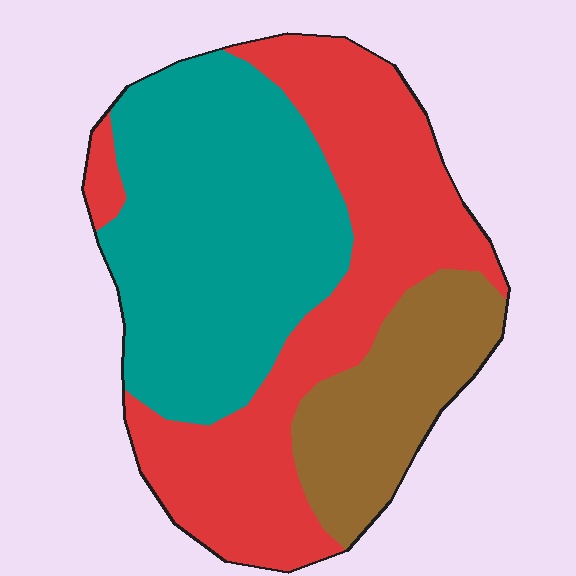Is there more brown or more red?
Red.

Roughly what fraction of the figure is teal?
Teal covers 41% of the figure.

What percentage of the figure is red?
Red takes up between a third and a half of the figure.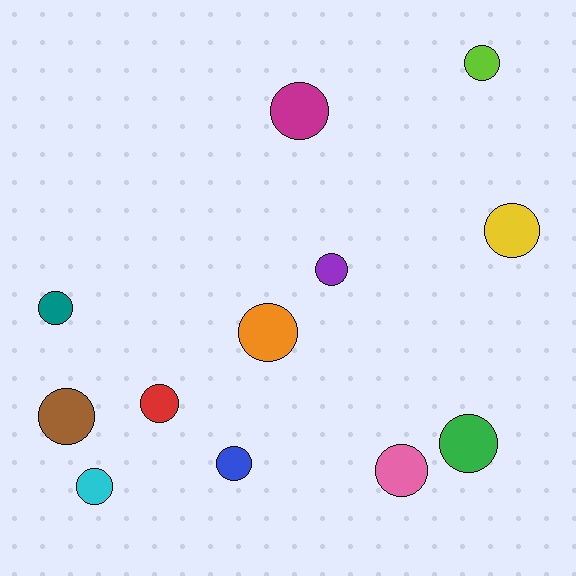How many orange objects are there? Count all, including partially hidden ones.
There is 1 orange object.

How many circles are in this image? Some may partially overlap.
There are 12 circles.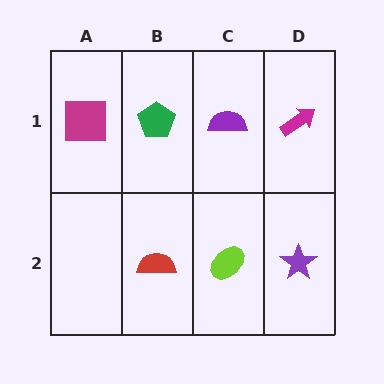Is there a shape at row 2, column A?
No, that cell is empty.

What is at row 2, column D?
A purple star.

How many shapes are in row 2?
3 shapes.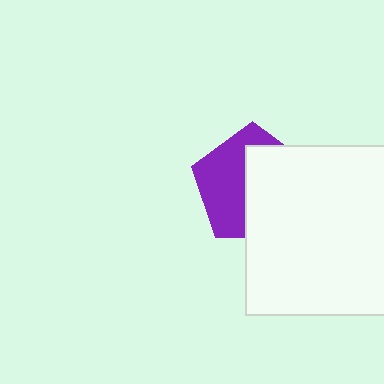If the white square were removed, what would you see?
You would see the complete purple pentagon.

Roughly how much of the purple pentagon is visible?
About half of it is visible (roughly 47%).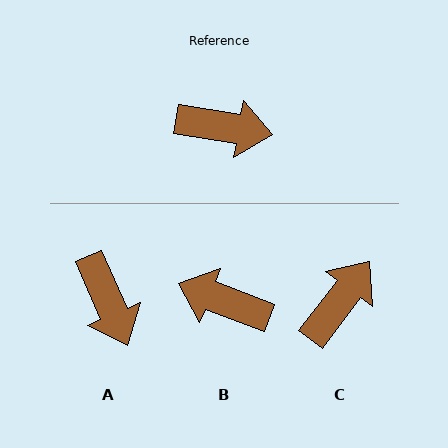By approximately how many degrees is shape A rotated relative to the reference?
Approximately 57 degrees clockwise.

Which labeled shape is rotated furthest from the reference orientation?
B, about 168 degrees away.